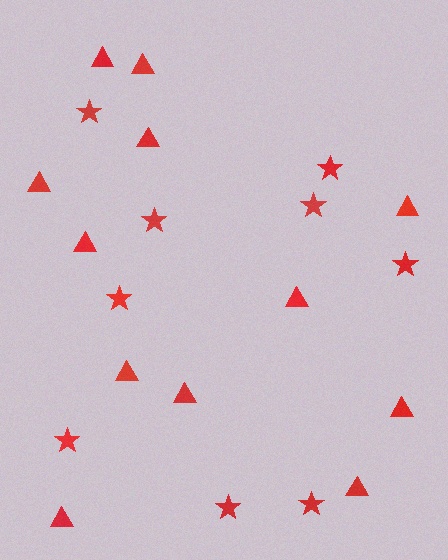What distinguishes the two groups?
There are 2 groups: one group of stars (9) and one group of triangles (12).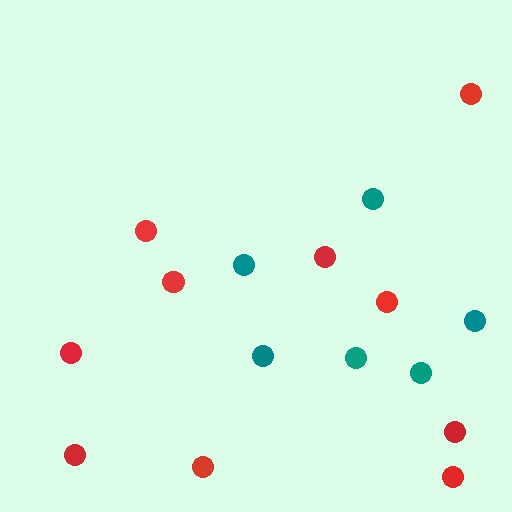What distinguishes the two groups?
There are 2 groups: one group of red circles (10) and one group of teal circles (6).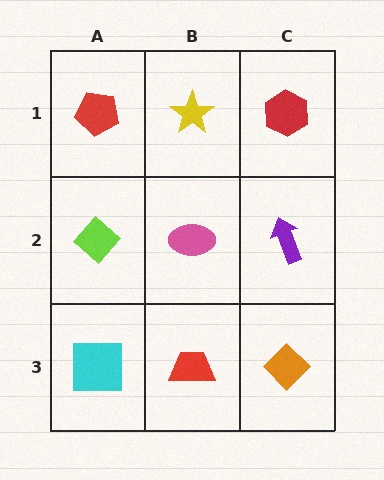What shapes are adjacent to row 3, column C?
A purple arrow (row 2, column C), a red trapezoid (row 3, column B).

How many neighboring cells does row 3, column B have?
3.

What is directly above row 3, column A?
A lime diamond.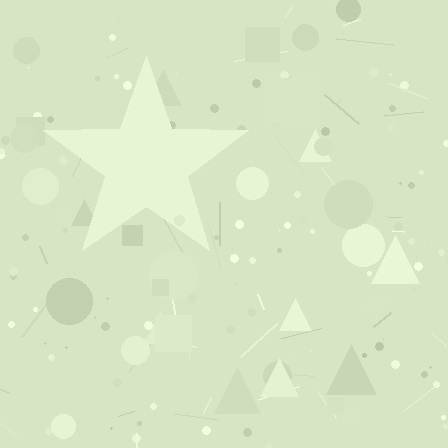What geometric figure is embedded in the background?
A star is embedded in the background.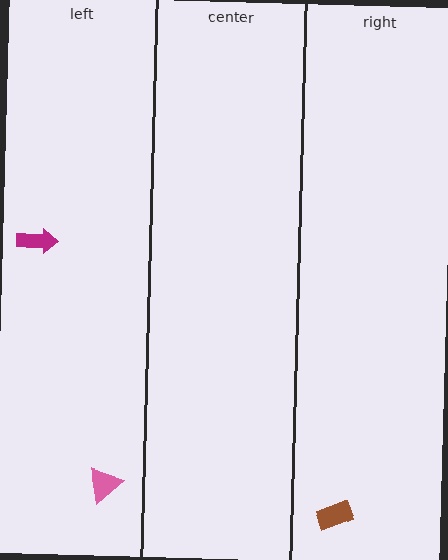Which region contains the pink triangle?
The left region.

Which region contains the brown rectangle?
The right region.